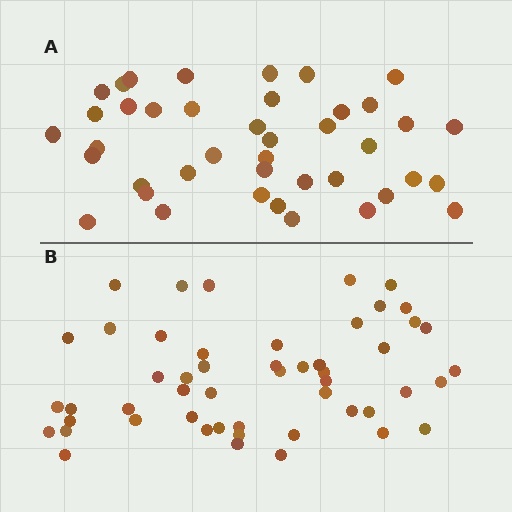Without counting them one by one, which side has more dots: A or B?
Region B (the bottom region) has more dots.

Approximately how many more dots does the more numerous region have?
Region B has roughly 10 or so more dots than region A.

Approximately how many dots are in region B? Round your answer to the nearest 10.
About 50 dots. (The exact count is 51, which rounds to 50.)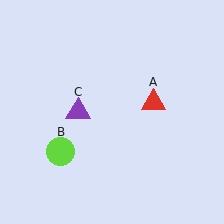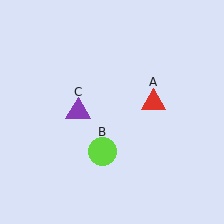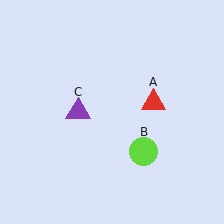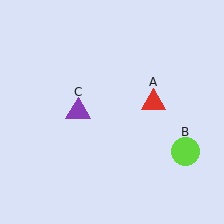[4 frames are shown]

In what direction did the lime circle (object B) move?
The lime circle (object B) moved right.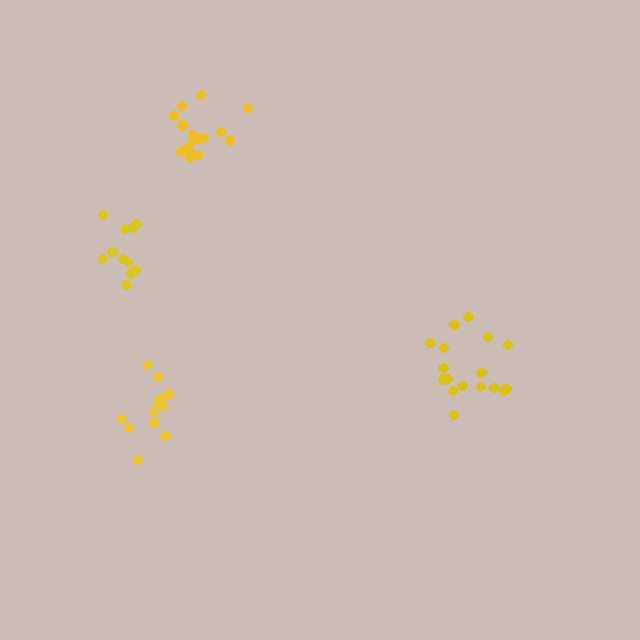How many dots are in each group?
Group 1: 11 dots, Group 2: 12 dots, Group 3: 17 dots, Group 4: 16 dots (56 total).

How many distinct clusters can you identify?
There are 4 distinct clusters.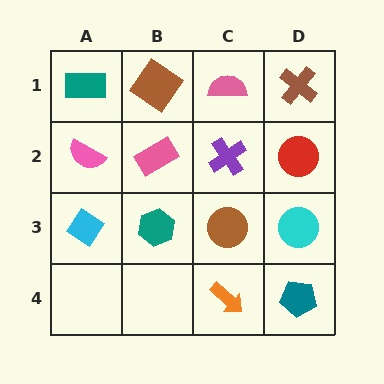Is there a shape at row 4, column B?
No, that cell is empty.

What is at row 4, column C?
An orange arrow.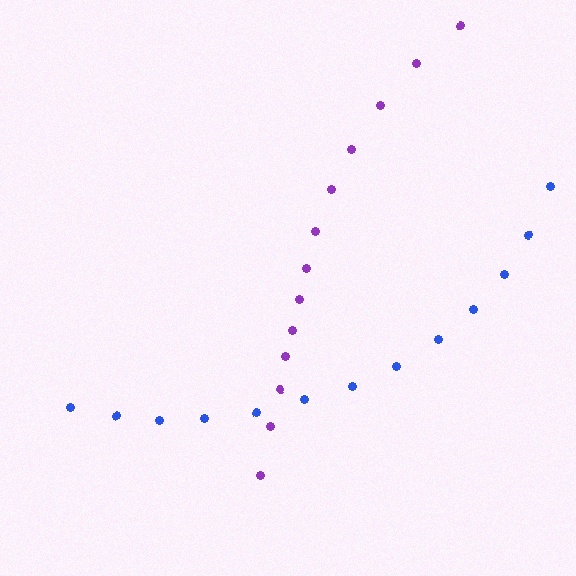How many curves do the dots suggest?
There are 2 distinct paths.